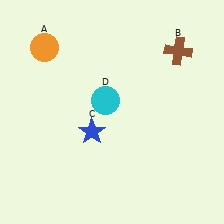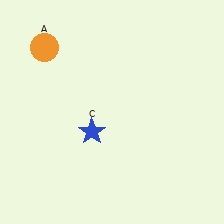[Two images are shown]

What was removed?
The brown cross (B), the cyan circle (D) were removed in Image 2.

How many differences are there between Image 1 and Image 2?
There are 2 differences between the two images.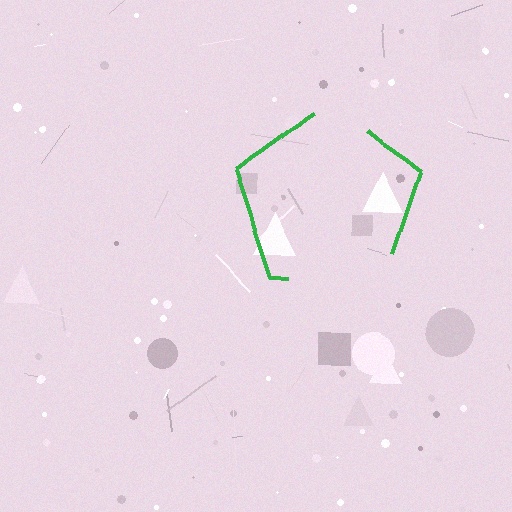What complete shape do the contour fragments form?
The contour fragments form a pentagon.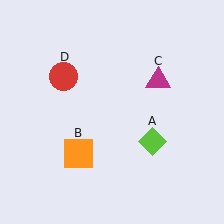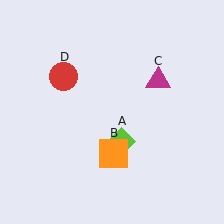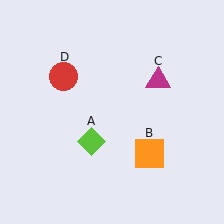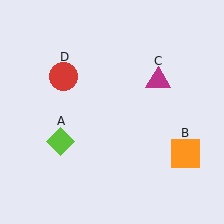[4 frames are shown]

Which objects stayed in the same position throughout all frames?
Magenta triangle (object C) and red circle (object D) remained stationary.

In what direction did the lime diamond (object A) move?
The lime diamond (object A) moved left.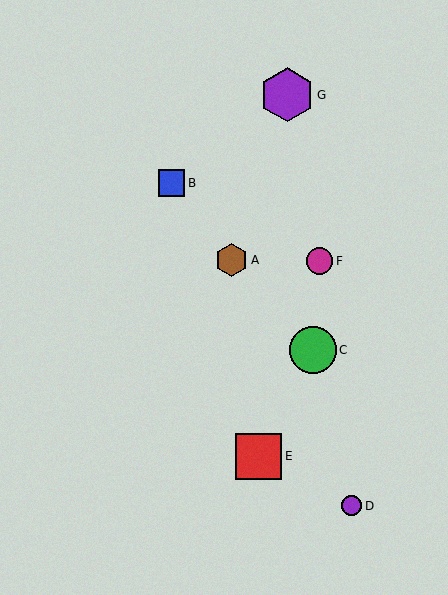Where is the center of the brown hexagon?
The center of the brown hexagon is at (232, 260).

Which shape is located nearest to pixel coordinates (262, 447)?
The red square (labeled E) at (259, 456) is nearest to that location.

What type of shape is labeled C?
Shape C is a green circle.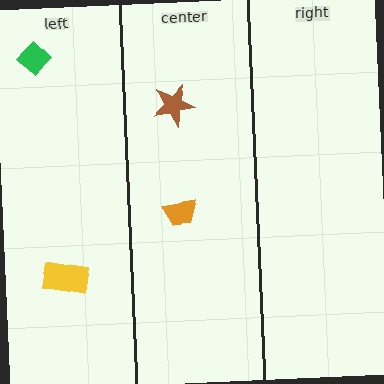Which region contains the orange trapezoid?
The center region.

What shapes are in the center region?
The brown star, the orange trapezoid.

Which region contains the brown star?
The center region.